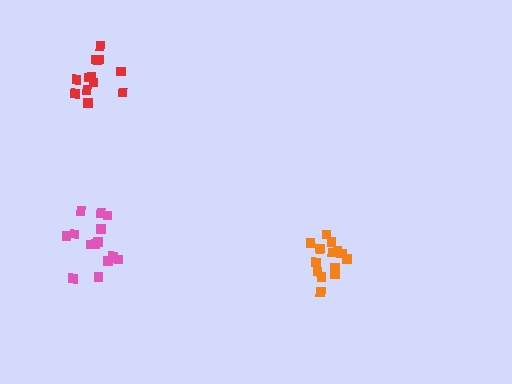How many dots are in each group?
Group 1: 14 dots, Group 2: 14 dots, Group 3: 13 dots (41 total).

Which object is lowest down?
The orange cluster is bottommost.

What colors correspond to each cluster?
The clusters are colored: pink, orange, red.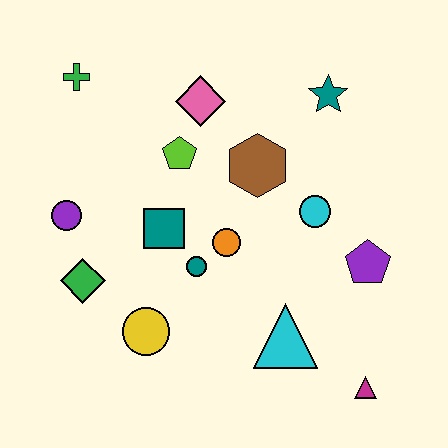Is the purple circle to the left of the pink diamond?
Yes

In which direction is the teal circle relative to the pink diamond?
The teal circle is below the pink diamond.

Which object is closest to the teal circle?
The orange circle is closest to the teal circle.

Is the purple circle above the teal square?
Yes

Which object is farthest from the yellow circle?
The teal star is farthest from the yellow circle.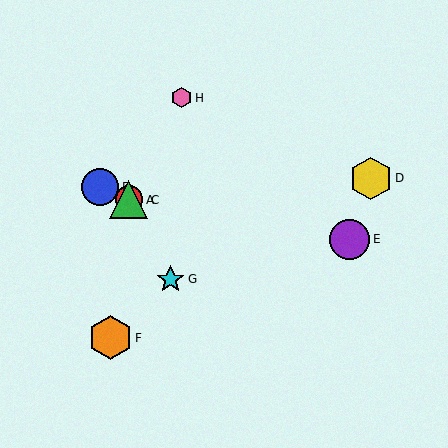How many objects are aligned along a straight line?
3 objects (A, B, C) are aligned along a straight line.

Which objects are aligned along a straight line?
Objects A, B, C are aligned along a straight line.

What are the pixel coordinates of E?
Object E is at (350, 239).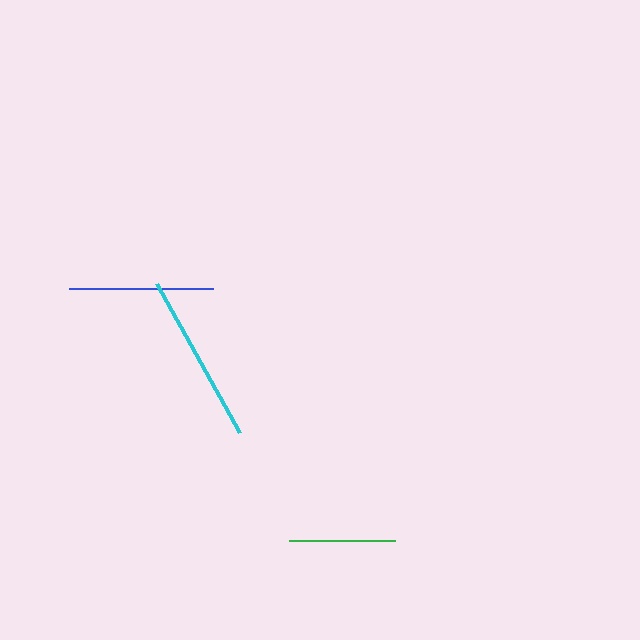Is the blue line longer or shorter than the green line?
The blue line is longer than the green line.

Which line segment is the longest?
The cyan line is the longest at approximately 171 pixels.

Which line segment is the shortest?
The green line is the shortest at approximately 105 pixels.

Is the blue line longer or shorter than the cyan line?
The cyan line is longer than the blue line.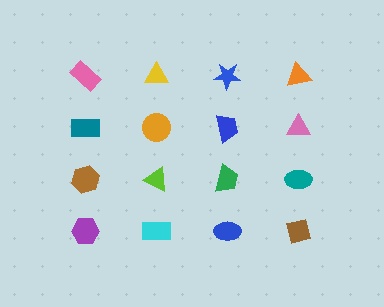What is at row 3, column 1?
A brown hexagon.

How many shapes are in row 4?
4 shapes.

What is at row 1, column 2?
A yellow triangle.